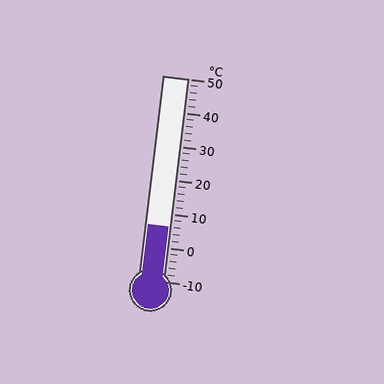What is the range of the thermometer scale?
The thermometer scale ranges from -10°C to 50°C.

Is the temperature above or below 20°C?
The temperature is below 20°C.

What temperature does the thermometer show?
The thermometer shows approximately 6°C.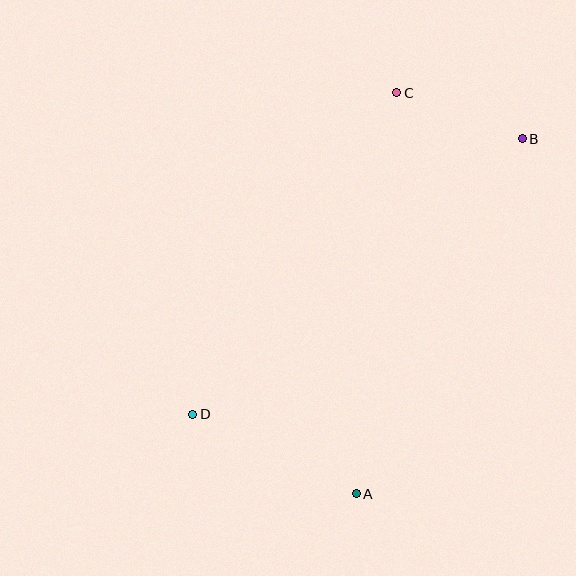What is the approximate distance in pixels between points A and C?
The distance between A and C is approximately 403 pixels.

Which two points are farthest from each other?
Points B and D are farthest from each other.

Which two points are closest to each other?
Points B and C are closest to each other.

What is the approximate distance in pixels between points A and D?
The distance between A and D is approximately 181 pixels.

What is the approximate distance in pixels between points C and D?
The distance between C and D is approximately 381 pixels.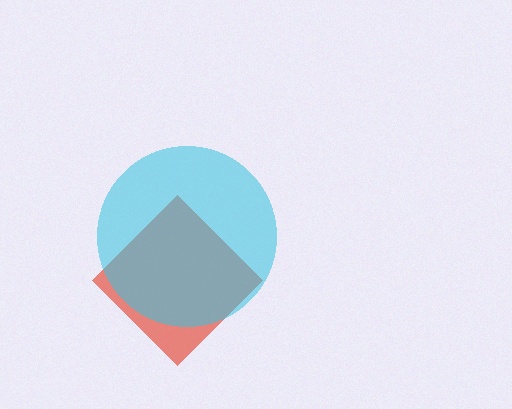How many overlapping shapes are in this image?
There are 2 overlapping shapes in the image.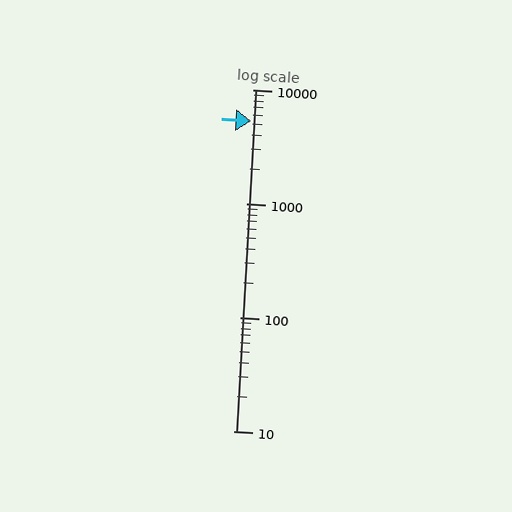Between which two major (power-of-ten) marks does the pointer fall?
The pointer is between 1000 and 10000.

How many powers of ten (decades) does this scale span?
The scale spans 3 decades, from 10 to 10000.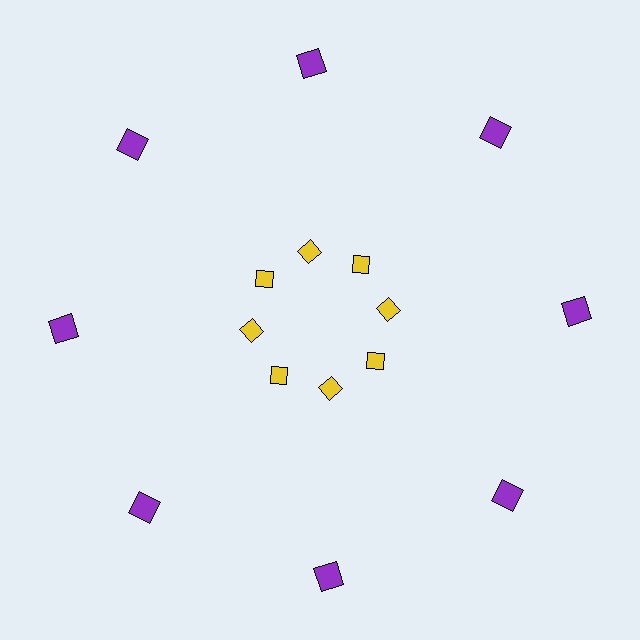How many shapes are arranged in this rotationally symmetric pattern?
There are 16 shapes, arranged in 8 groups of 2.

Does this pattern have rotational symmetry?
Yes, this pattern has 8-fold rotational symmetry. It looks the same after rotating 45 degrees around the center.